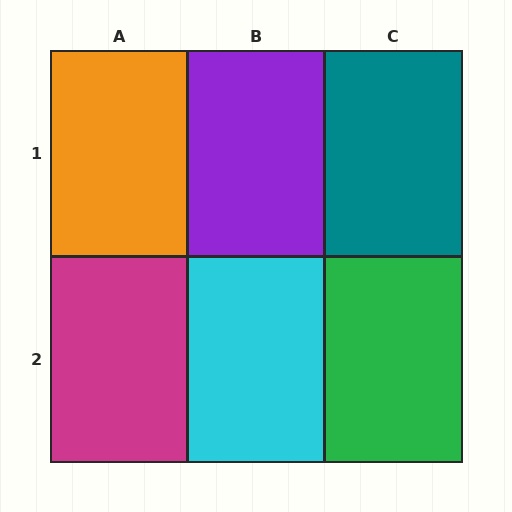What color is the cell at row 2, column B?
Cyan.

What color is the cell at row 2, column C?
Green.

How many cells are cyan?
1 cell is cyan.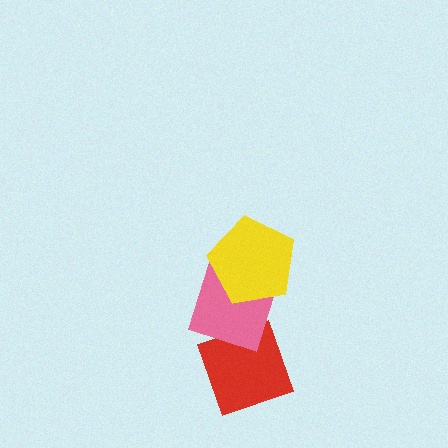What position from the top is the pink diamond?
The pink diamond is 2nd from the top.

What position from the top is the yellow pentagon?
The yellow pentagon is 1st from the top.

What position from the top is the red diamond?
The red diamond is 3rd from the top.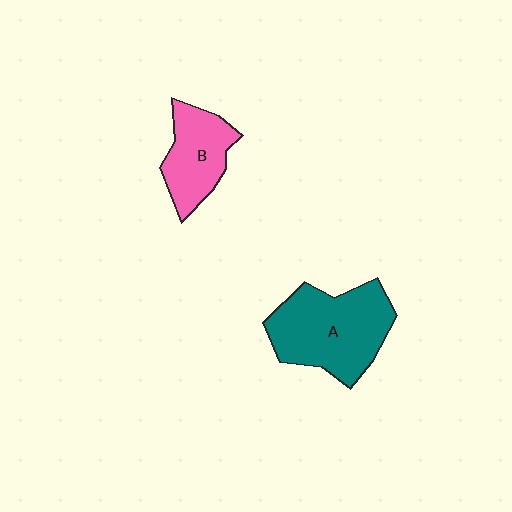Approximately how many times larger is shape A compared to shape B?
Approximately 1.6 times.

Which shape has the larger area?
Shape A (teal).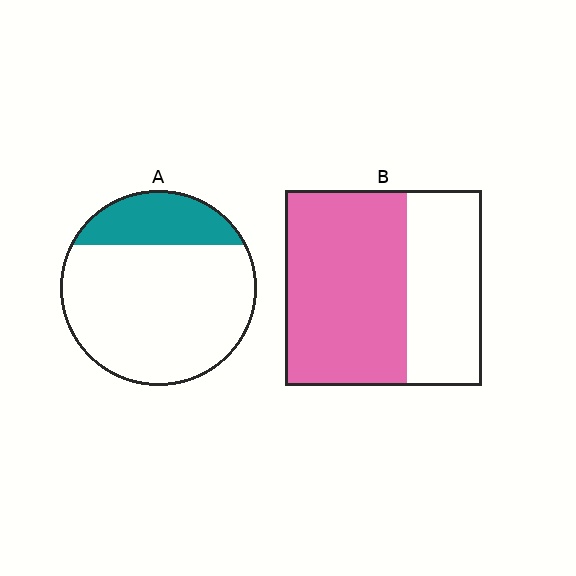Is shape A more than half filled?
No.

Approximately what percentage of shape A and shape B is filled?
A is approximately 25% and B is approximately 60%.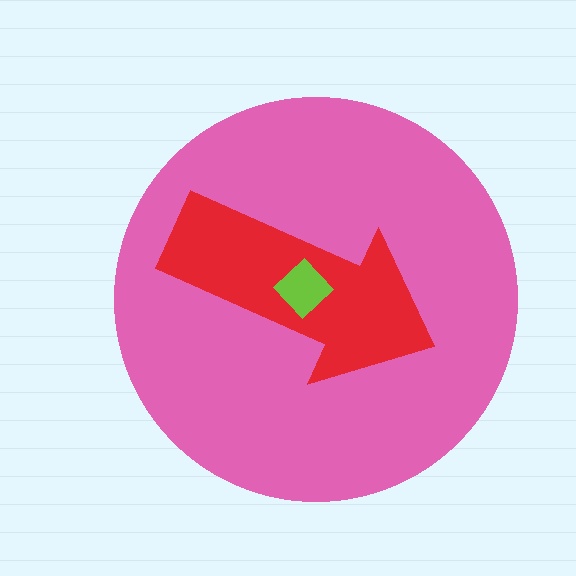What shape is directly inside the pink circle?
The red arrow.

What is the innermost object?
The lime diamond.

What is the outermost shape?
The pink circle.